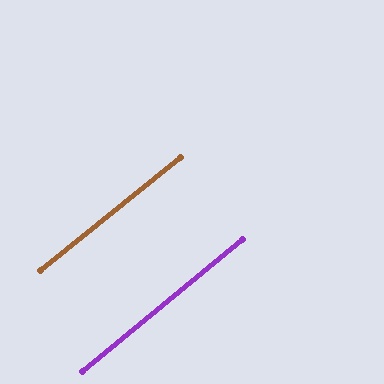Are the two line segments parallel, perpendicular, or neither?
Parallel — their directions differ by only 0.5°.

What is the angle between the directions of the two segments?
Approximately 1 degree.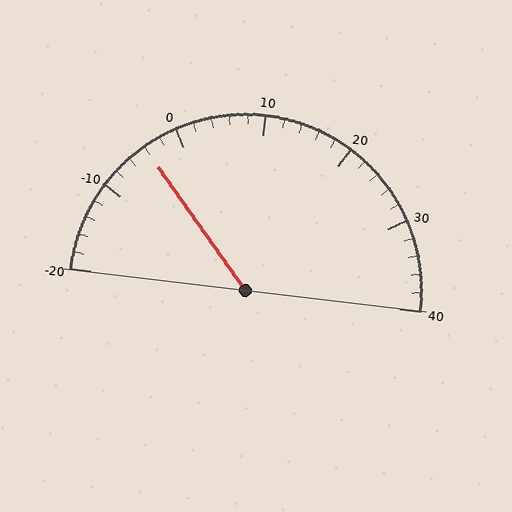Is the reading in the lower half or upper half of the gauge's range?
The reading is in the lower half of the range (-20 to 40).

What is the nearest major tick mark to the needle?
The nearest major tick mark is 0.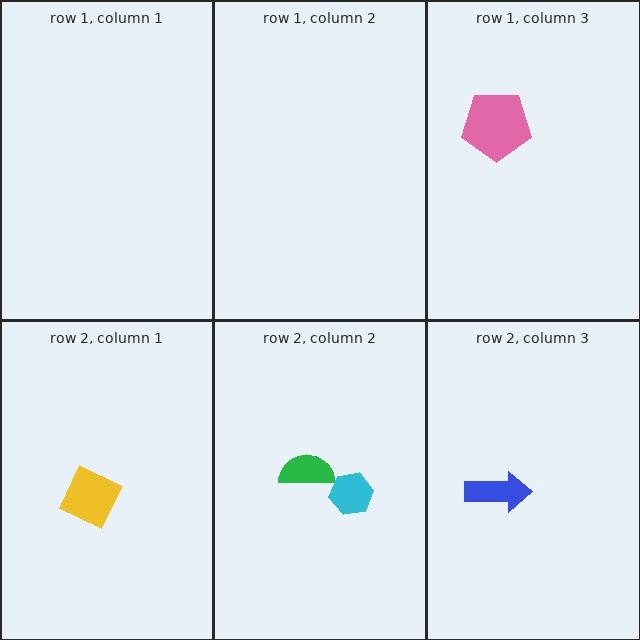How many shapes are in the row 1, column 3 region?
1.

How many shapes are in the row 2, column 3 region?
1.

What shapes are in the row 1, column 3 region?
The pink pentagon.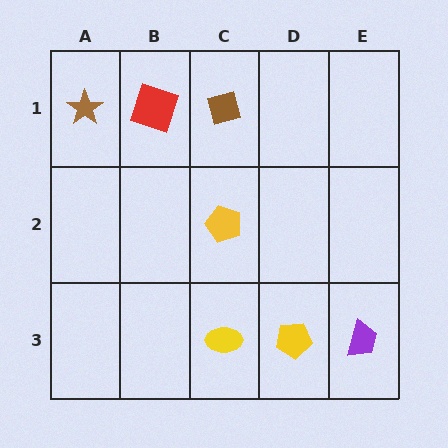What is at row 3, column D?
A yellow pentagon.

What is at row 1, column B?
A red square.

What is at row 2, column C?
A yellow pentagon.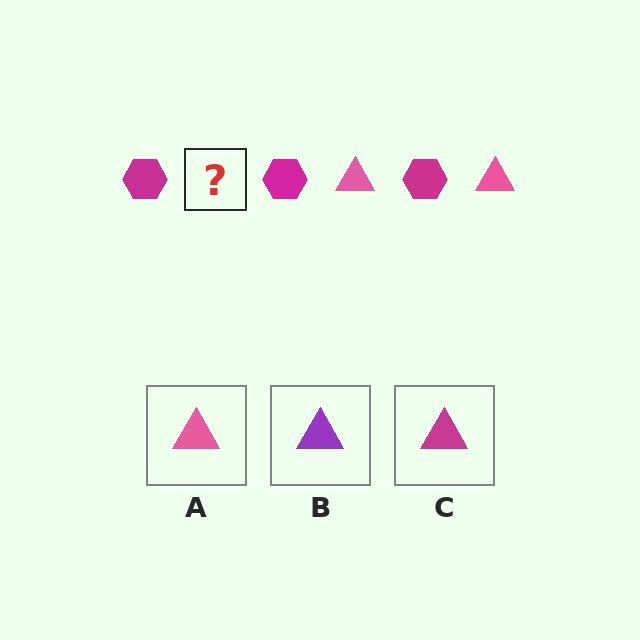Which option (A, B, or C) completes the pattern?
A.